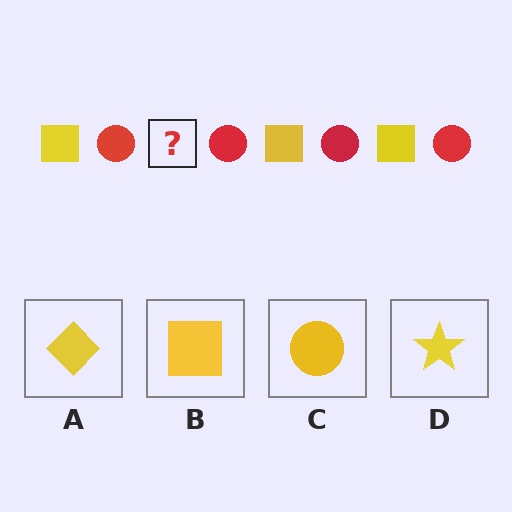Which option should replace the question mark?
Option B.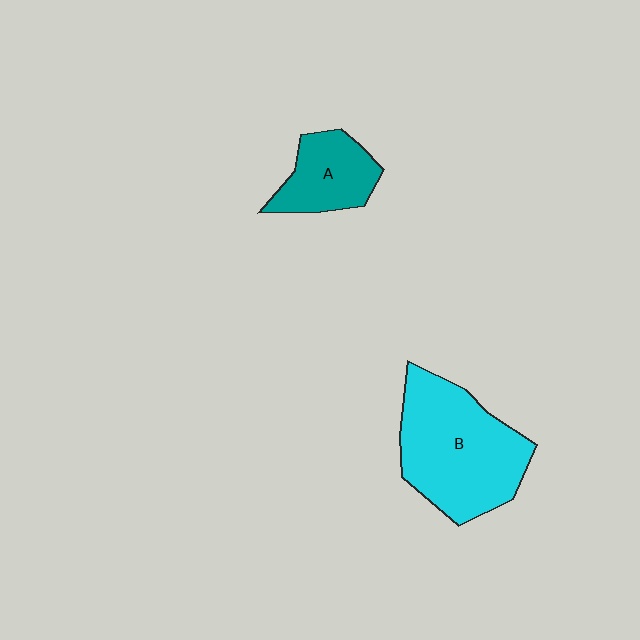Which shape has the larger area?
Shape B (cyan).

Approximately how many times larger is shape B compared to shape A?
Approximately 2.1 times.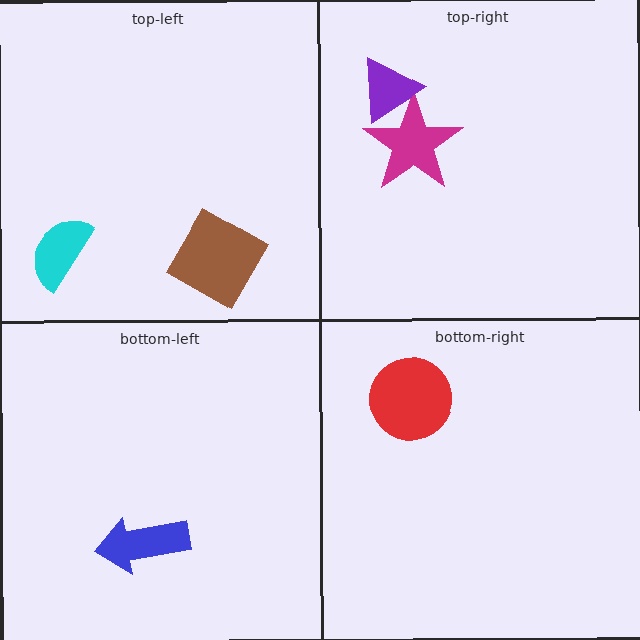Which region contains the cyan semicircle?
The top-left region.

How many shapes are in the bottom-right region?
1.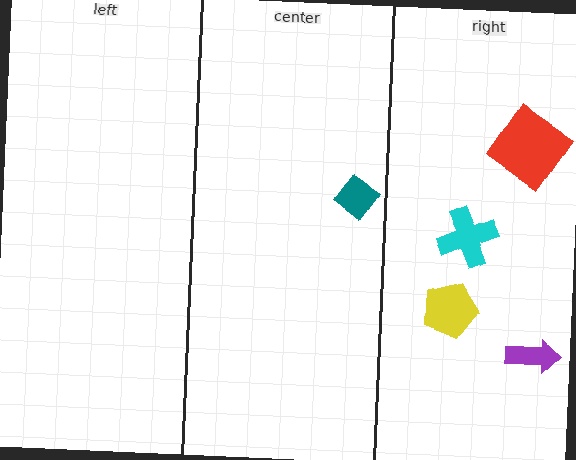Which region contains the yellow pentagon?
The right region.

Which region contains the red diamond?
The right region.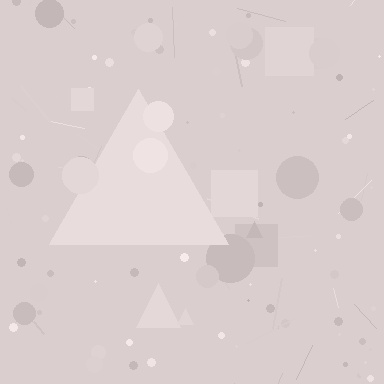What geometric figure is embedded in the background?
A triangle is embedded in the background.